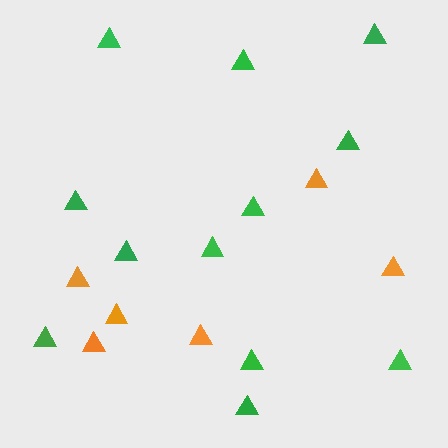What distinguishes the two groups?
There are 2 groups: one group of orange triangles (6) and one group of green triangles (12).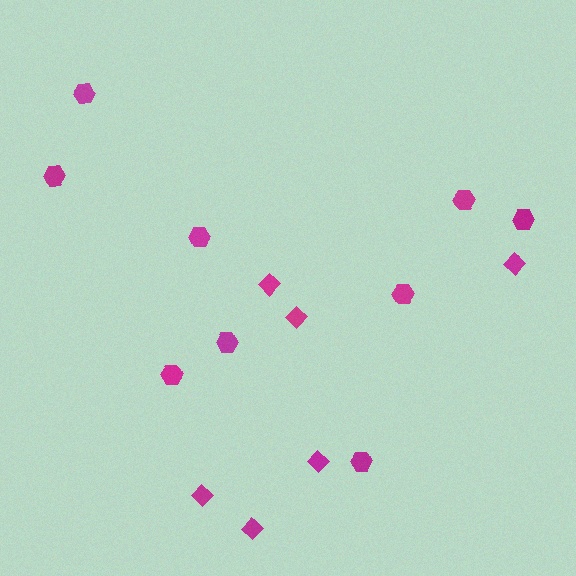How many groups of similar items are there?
There are 2 groups: one group of hexagons (9) and one group of diamonds (6).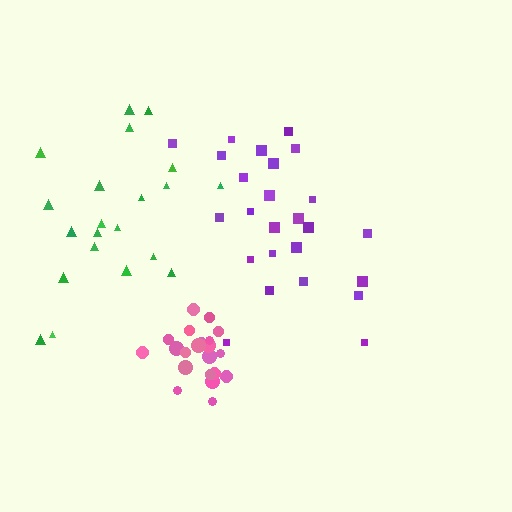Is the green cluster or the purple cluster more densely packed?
Purple.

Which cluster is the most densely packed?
Pink.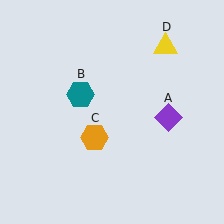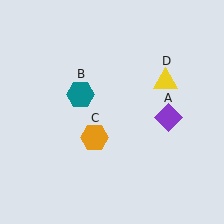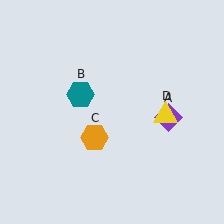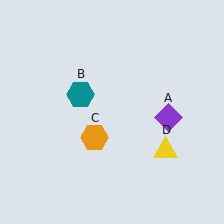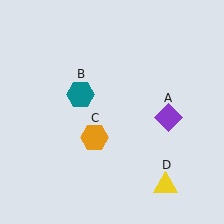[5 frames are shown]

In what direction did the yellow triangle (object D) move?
The yellow triangle (object D) moved down.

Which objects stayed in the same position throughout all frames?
Purple diamond (object A) and teal hexagon (object B) and orange hexagon (object C) remained stationary.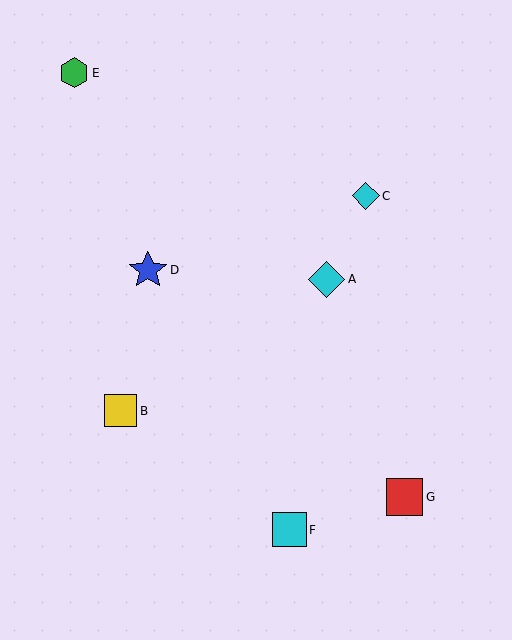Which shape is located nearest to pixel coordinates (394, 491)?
The red square (labeled G) at (405, 497) is nearest to that location.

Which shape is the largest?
The blue star (labeled D) is the largest.